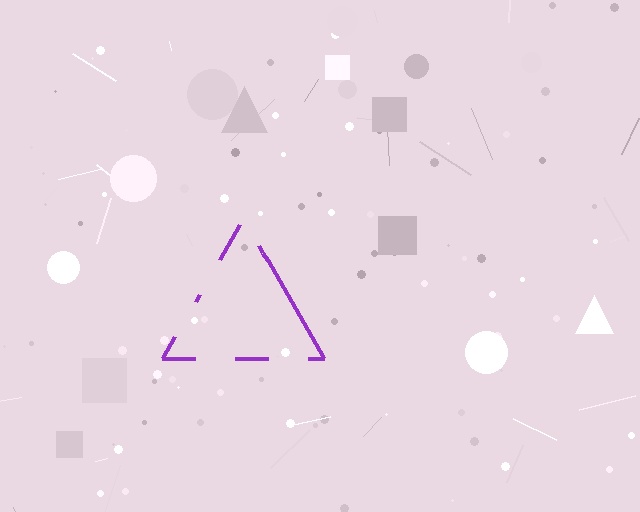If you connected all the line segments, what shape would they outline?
They would outline a triangle.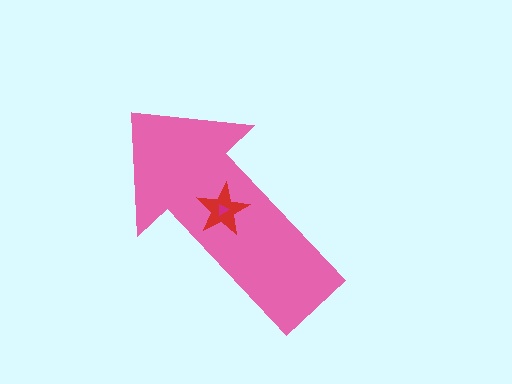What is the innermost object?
The magenta triangle.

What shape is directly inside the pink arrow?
The red star.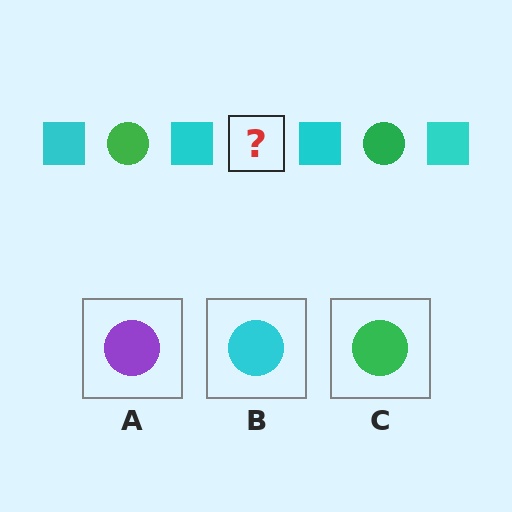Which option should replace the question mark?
Option C.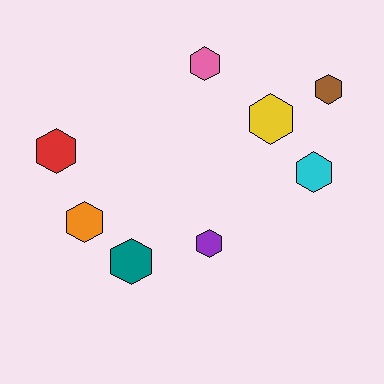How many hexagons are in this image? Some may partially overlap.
There are 8 hexagons.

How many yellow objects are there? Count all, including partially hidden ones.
There is 1 yellow object.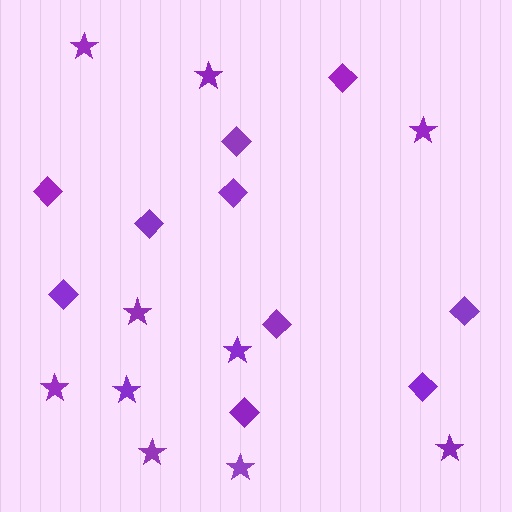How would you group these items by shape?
There are 2 groups: one group of diamonds (10) and one group of stars (10).